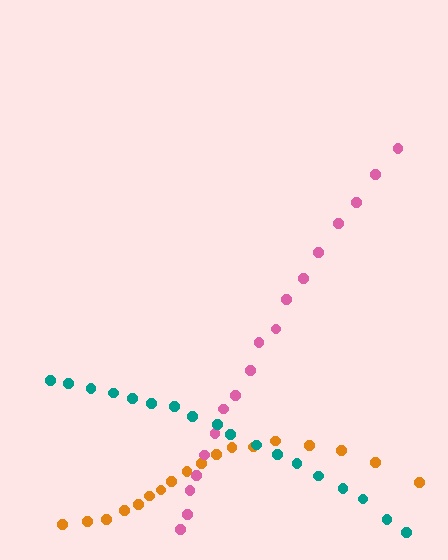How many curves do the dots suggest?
There are 3 distinct paths.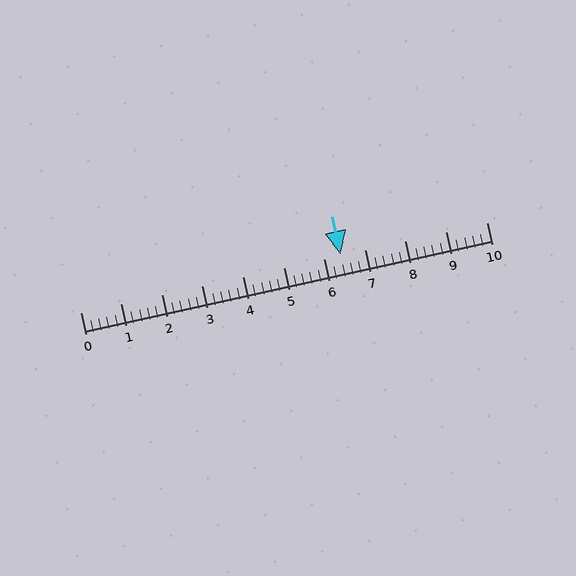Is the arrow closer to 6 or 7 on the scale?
The arrow is closer to 6.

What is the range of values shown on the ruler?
The ruler shows values from 0 to 10.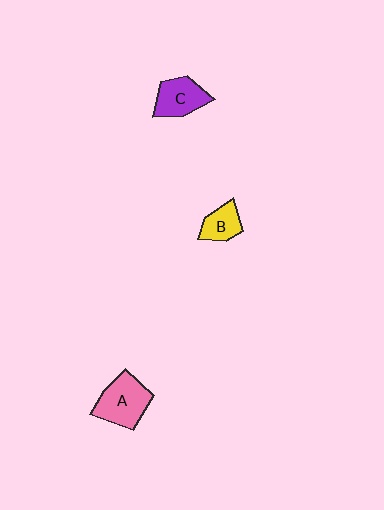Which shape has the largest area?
Shape A (pink).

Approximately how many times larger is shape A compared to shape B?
Approximately 1.8 times.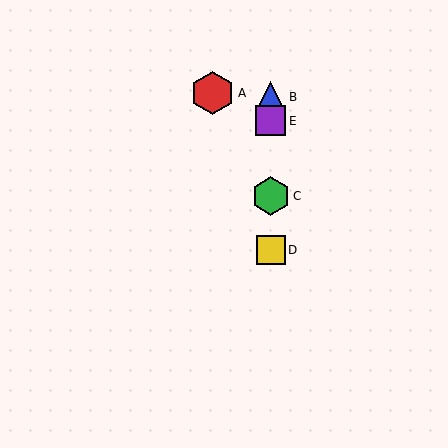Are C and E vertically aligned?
Yes, both are at x≈271.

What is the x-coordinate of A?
Object A is at x≈213.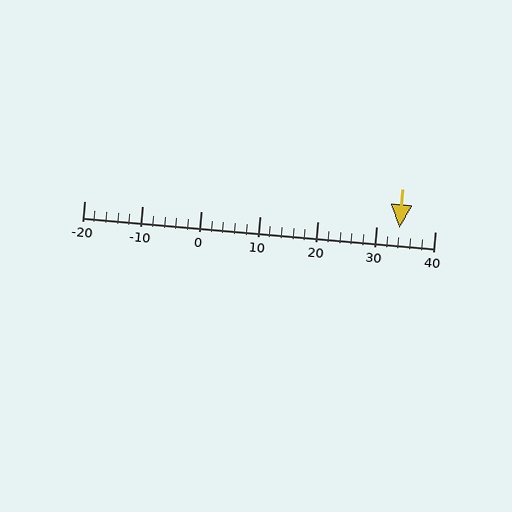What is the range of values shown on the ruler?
The ruler shows values from -20 to 40.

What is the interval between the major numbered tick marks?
The major tick marks are spaced 10 units apart.